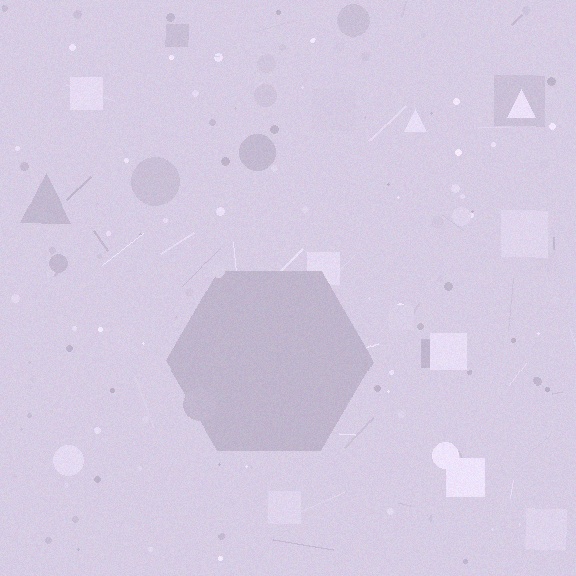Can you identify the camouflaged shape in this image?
The camouflaged shape is a hexagon.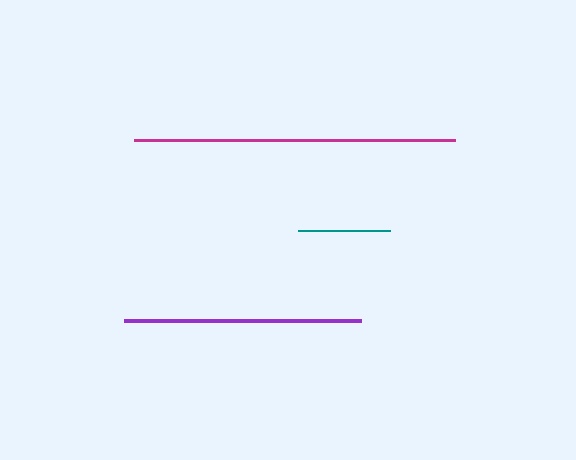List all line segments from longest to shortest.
From longest to shortest: magenta, purple, teal.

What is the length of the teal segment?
The teal segment is approximately 92 pixels long.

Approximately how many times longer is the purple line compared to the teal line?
The purple line is approximately 2.6 times the length of the teal line.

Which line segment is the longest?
The magenta line is the longest at approximately 320 pixels.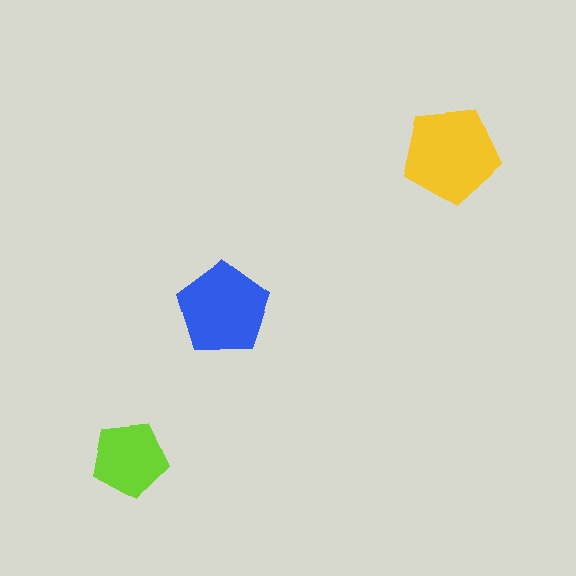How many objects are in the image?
There are 3 objects in the image.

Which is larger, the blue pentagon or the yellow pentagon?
The yellow one.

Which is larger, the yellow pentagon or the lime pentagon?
The yellow one.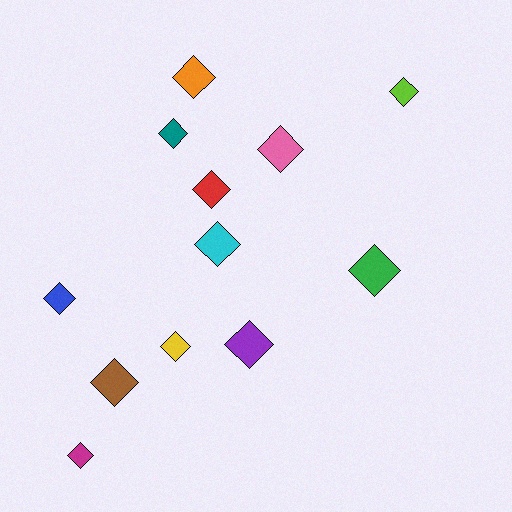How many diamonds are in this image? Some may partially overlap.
There are 12 diamonds.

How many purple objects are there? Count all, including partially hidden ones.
There is 1 purple object.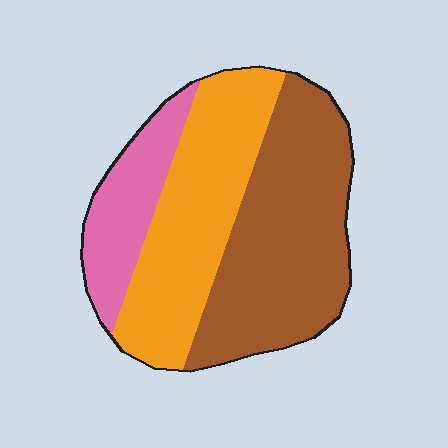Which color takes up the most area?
Brown, at roughly 45%.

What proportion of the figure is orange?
Orange covers 37% of the figure.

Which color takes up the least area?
Pink, at roughly 20%.